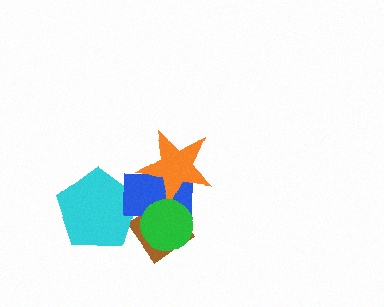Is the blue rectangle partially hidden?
Yes, it is partially covered by another shape.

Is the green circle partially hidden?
No, no other shape covers it.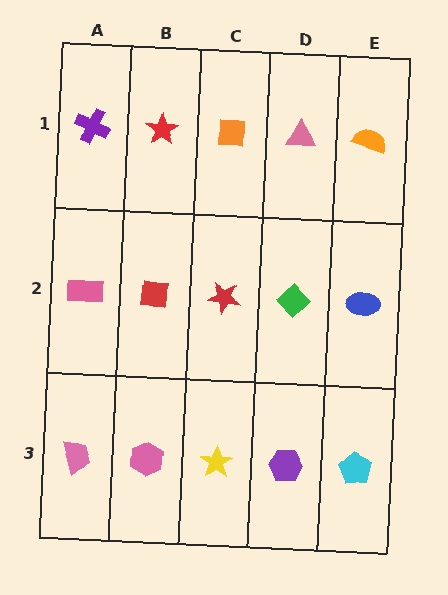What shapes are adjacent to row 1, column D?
A green diamond (row 2, column D), an orange square (row 1, column C), an orange semicircle (row 1, column E).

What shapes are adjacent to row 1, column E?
A blue ellipse (row 2, column E), a pink triangle (row 1, column D).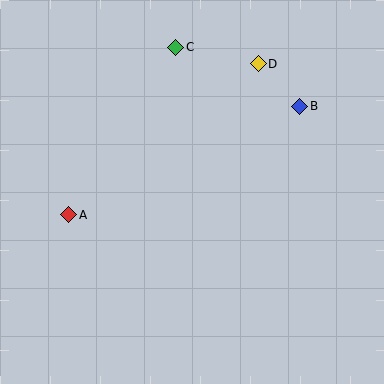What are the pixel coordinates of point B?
Point B is at (300, 106).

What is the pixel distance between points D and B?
The distance between D and B is 59 pixels.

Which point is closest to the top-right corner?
Point B is closest to the top-right corner.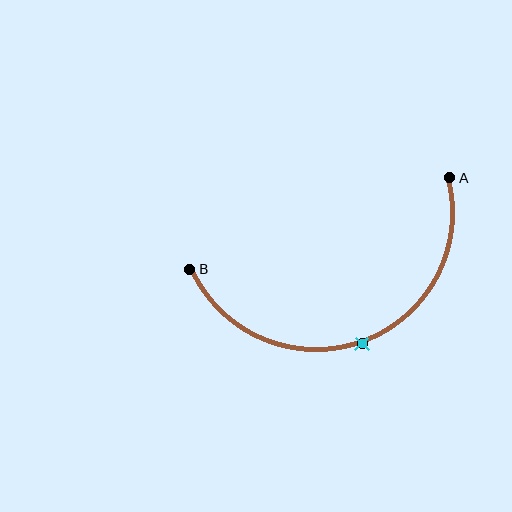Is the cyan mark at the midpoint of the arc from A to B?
Yes. The cyan mark lies on the arc at equal arc-length from both A and B — it is the arc midpoint.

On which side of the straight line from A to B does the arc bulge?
The arc bulges below the straight line connecting A and B.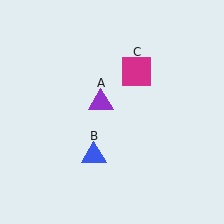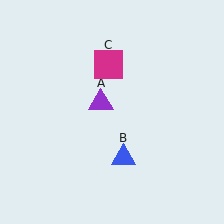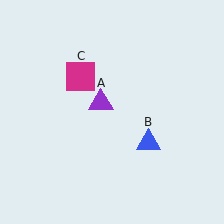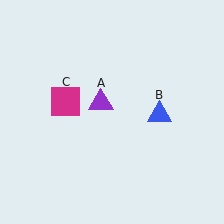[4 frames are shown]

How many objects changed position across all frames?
2 objects changed position: blue triangle (object B), magenta square (object C).